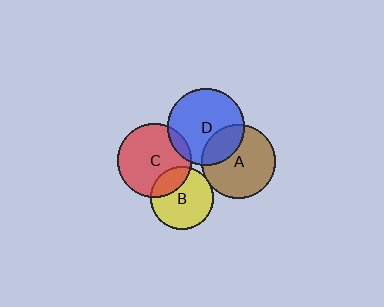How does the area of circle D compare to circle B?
Approximately 1.5 times.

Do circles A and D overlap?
Yes.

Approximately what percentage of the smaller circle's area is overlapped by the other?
Approximately 25%.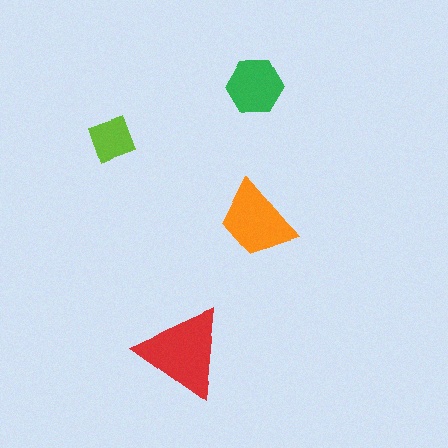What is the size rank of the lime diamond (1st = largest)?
4th.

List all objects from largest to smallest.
The red triangle, the orange trapezoid, the green hexagon, the lime diamond.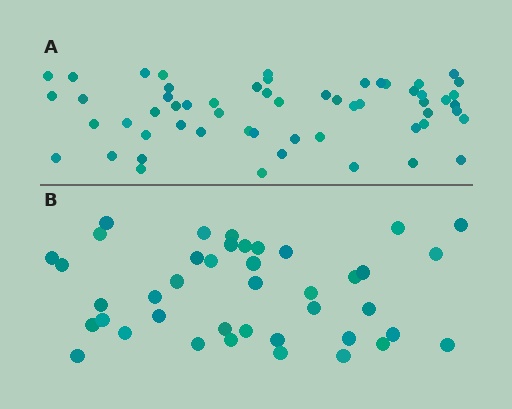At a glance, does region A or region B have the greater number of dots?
Region A (the top region) has more dots.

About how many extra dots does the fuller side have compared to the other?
Region A has approximately 15 more dots than region B.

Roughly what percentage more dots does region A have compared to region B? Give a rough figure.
About 40% more.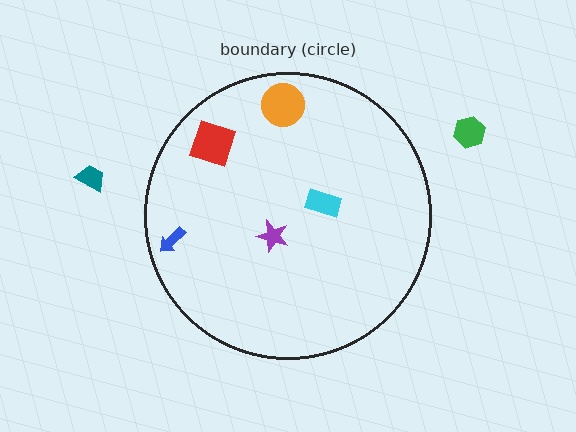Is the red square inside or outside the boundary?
Inside.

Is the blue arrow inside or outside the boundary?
Inside.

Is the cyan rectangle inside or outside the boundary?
Inside.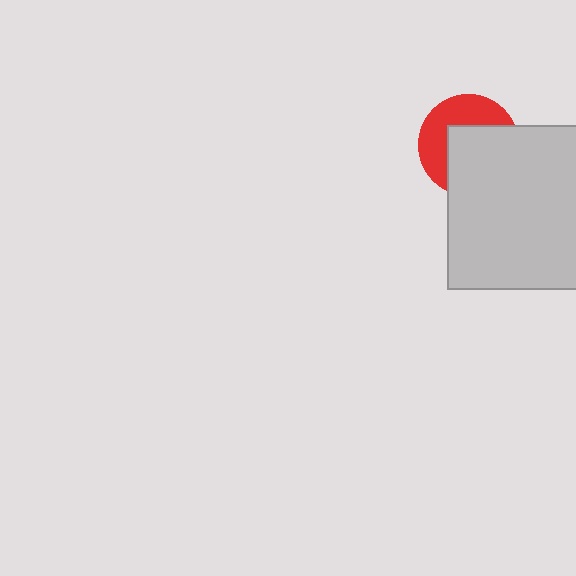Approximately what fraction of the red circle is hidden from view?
Roughly 55% of the red circle is hidden behind the light gray square.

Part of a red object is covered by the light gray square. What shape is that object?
It is a circle.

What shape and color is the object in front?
The object in front is a light gray square.